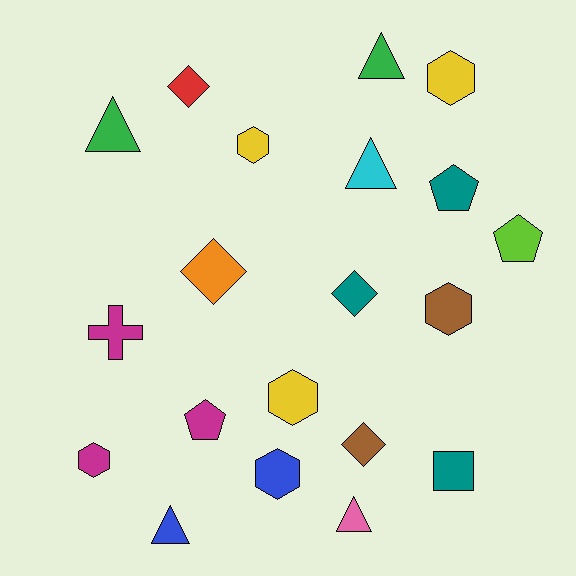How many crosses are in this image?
There is 1 cross.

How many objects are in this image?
There are 20 objects.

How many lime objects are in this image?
There is 1 lime object.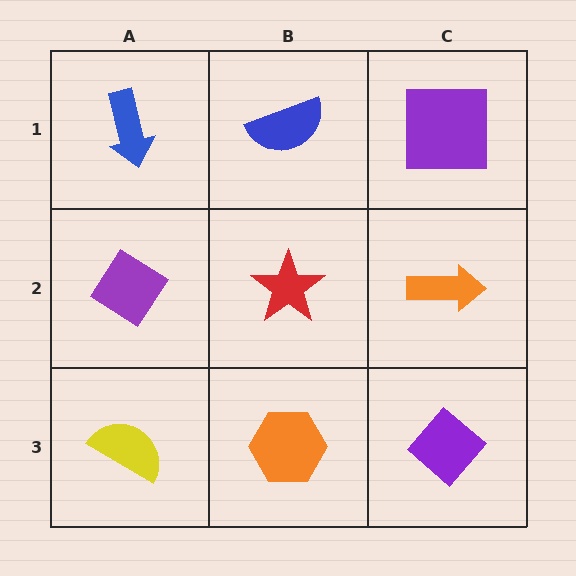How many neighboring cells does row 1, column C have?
2.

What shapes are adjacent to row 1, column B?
A red star (row 2, column B), a blue arrow (row 1, column A), a purple square (row 1, column C).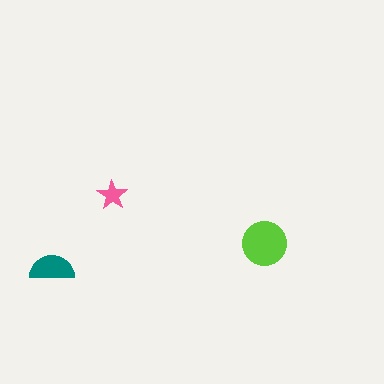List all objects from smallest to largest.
The pink star, the teal semicircle, the lime circle.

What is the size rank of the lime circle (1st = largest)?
1st.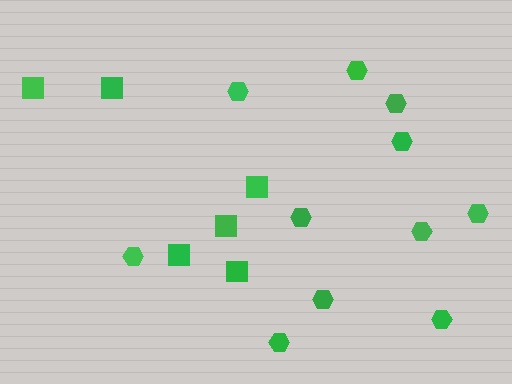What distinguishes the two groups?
There are 2 groups: one group of squares (6) and one group of hexagons (11).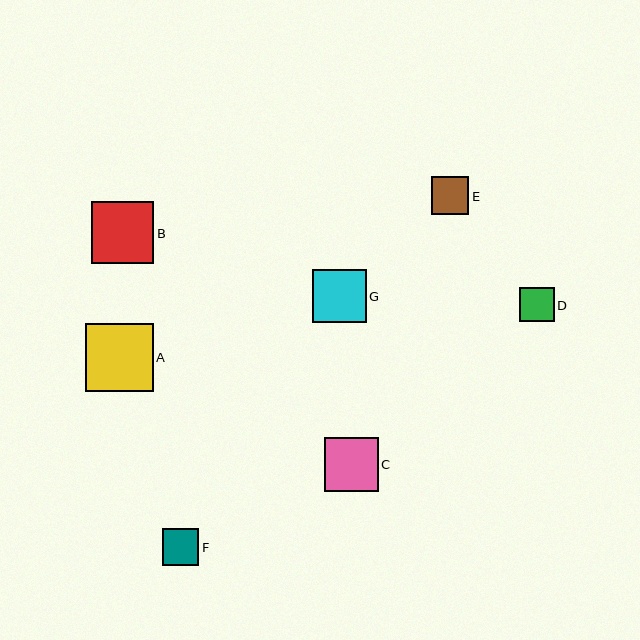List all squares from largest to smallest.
From largest to smallest: A, B, G, C, E, F, D.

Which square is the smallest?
Square D is the smallest with a size of approximately 34 pixels.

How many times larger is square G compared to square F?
Square G is approximately 1.5 times the size of square F.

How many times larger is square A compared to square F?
Square A is approximately 1.9 times the size of square F.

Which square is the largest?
Square A is the largest with a size of approximately 68 pixels.